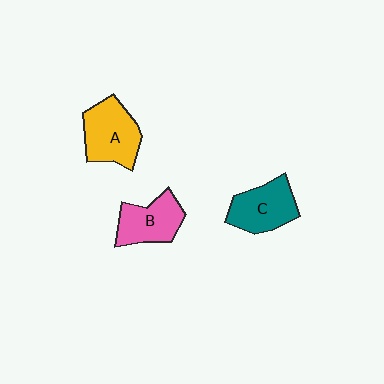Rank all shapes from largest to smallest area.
From largest to smallest: A (yellow), C (teal), B (pink).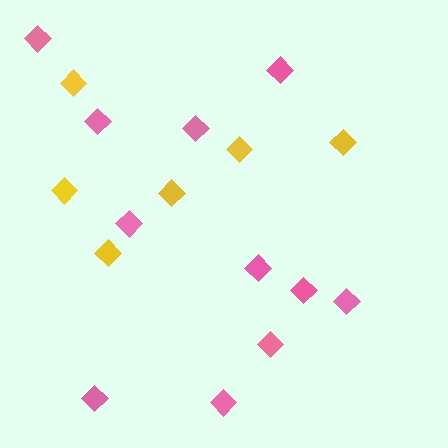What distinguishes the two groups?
There are 2 groups: one group of yellow diamonds (6) and one group of pink diamonds (11).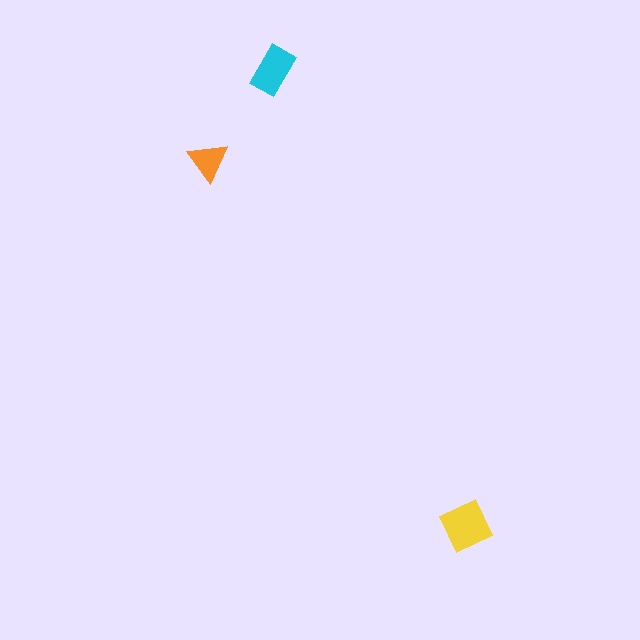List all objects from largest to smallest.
The yellow diamond, the cyan rectangle, the orange triangle.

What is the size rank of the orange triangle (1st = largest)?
3rd.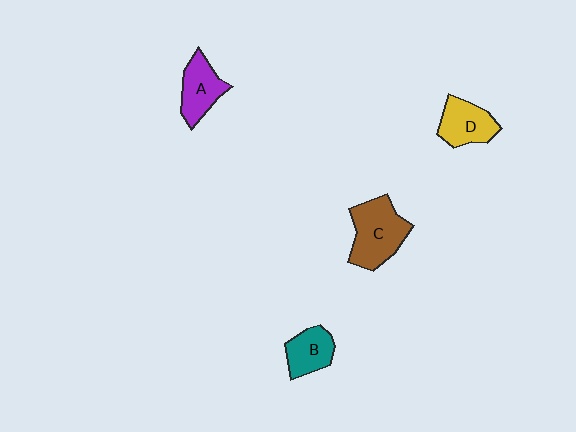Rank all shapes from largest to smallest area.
From largest to smallest: C (brown), D (yellow), A (purple), B (teal).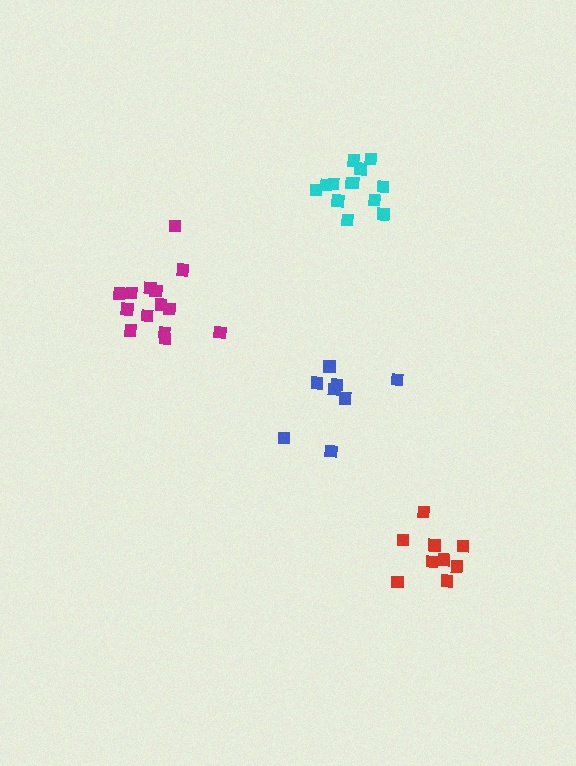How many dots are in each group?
Group 1: 13 dots, Group 2: 9 dots, Group 3: 8 dots, Group 4: 14 dots (44 total).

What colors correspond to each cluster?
The clusters are colored: cyan, red, blue, magenta.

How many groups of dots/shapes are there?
There are 4 groups.